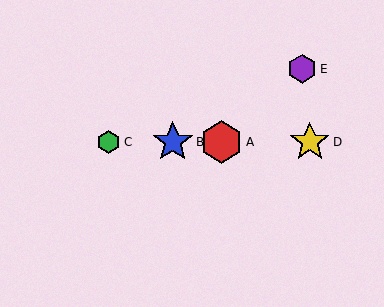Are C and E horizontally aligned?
No, C is at y≈142 and E is at y≈69.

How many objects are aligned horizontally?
4 objects (A, B, C, D) are aligned horizontally.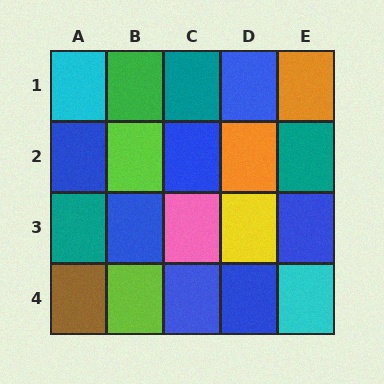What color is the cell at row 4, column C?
Blue.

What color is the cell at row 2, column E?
Teal.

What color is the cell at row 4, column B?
Lime.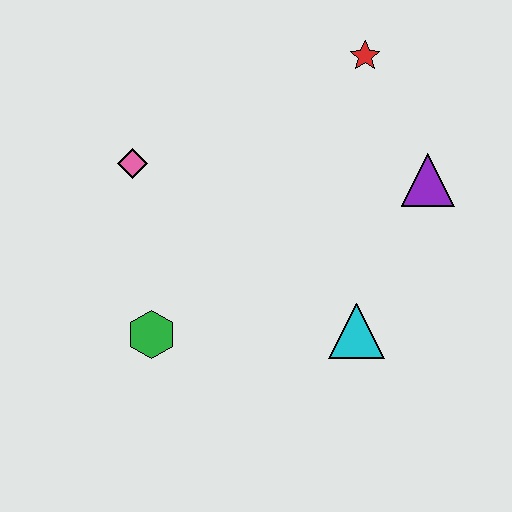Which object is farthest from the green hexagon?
The red star is farthest from the green hexagon.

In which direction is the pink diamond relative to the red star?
The pink diamond is to the left of the red star.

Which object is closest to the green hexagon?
The pink diamond is closest to the green hexagon.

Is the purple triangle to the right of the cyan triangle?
Yes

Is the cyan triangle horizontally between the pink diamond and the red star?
Yes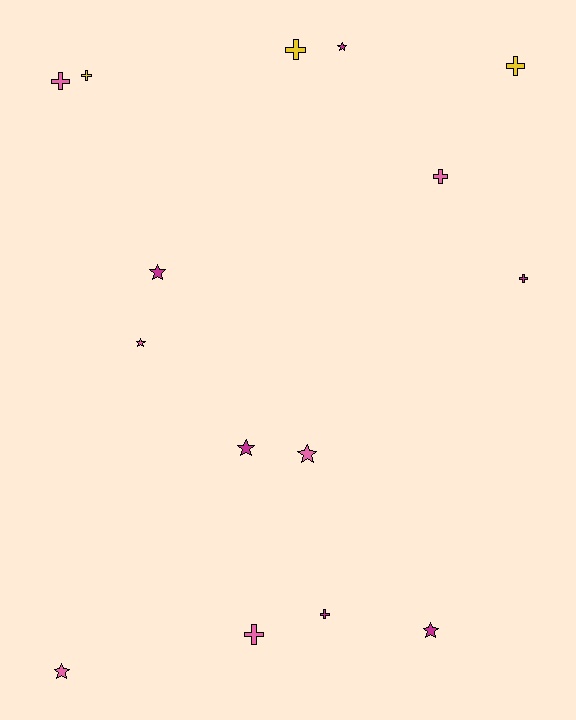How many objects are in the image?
There are 15 objects.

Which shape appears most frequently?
Cross, with 8 objects.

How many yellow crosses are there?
There are 3 yellow crosses.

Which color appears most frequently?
Magenta, with 6 objects.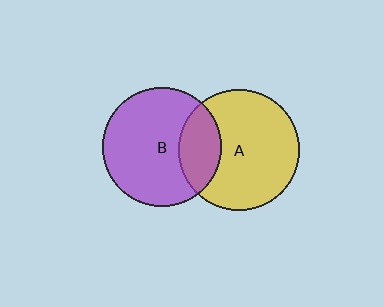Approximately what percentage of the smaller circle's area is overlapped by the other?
Approximately 25%.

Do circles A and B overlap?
Yes.